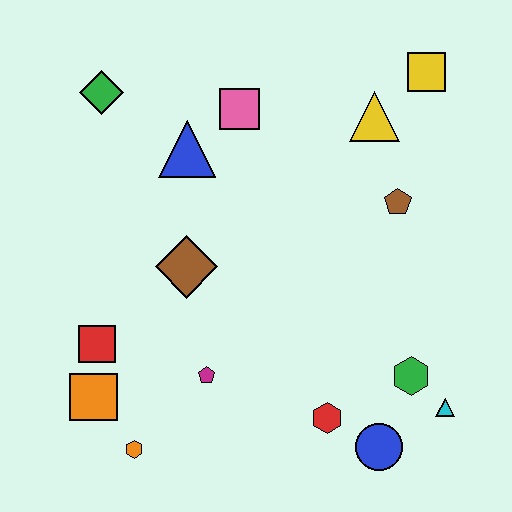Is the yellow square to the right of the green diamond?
Yes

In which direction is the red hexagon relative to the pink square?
The red hexagon is below the pink square.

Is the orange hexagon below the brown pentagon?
Yes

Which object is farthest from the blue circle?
The green diamond is farthest from the blue circle.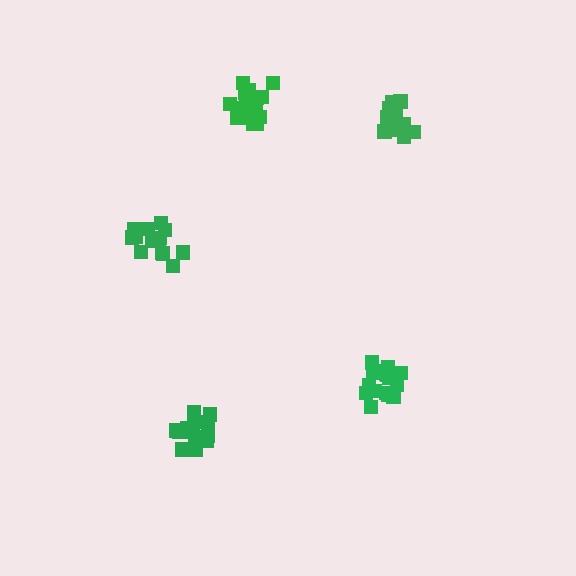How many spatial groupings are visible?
There are 5 spatial groupings.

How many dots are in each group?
Group 1: 16 dots, Group 2: 14 dots, Group 3: 15 dots, Group 4: 14 dots, Group 5: 17 dots (76 total).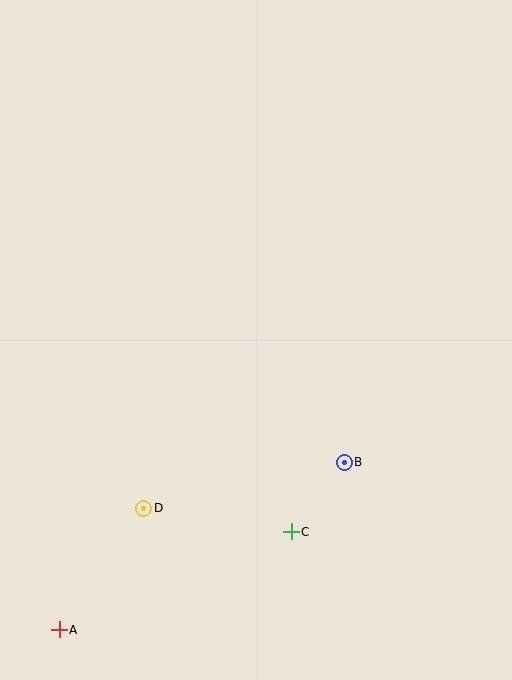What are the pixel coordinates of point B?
Point B is at (344, 462).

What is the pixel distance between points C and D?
The distance between C and D is 149 pixels.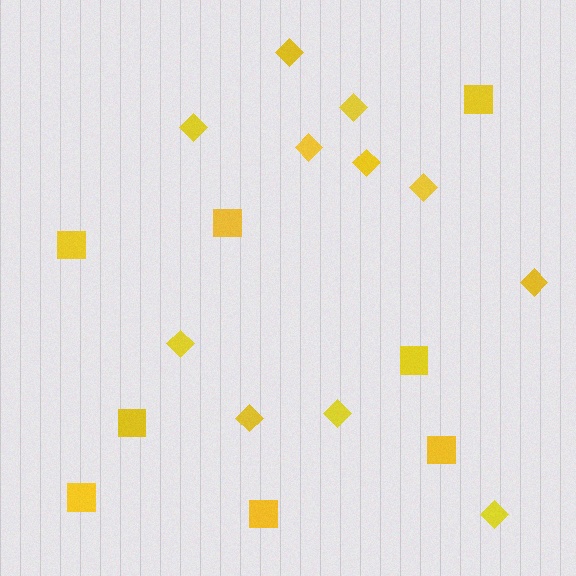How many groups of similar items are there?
There are 2 groups: one group of diamonds (11) and one group of squares (8).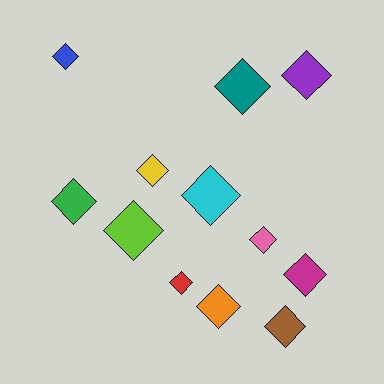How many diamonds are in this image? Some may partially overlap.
There are 12 diamonds.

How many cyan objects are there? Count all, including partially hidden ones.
There is 1 cyan object.